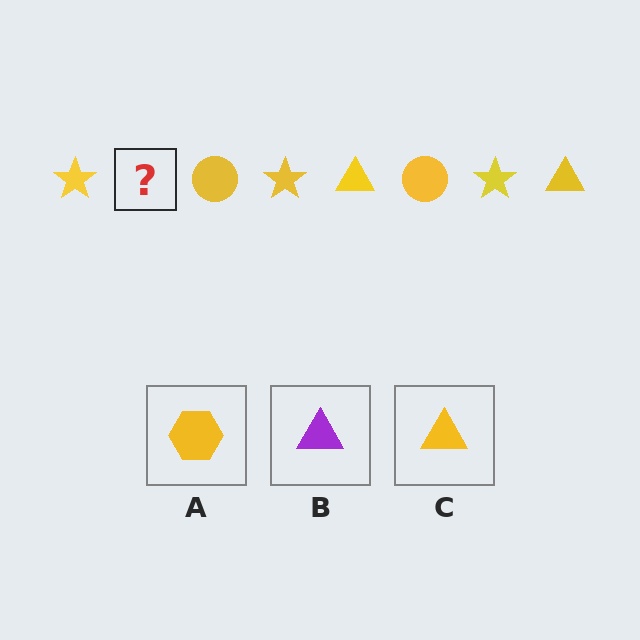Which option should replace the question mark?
Option C.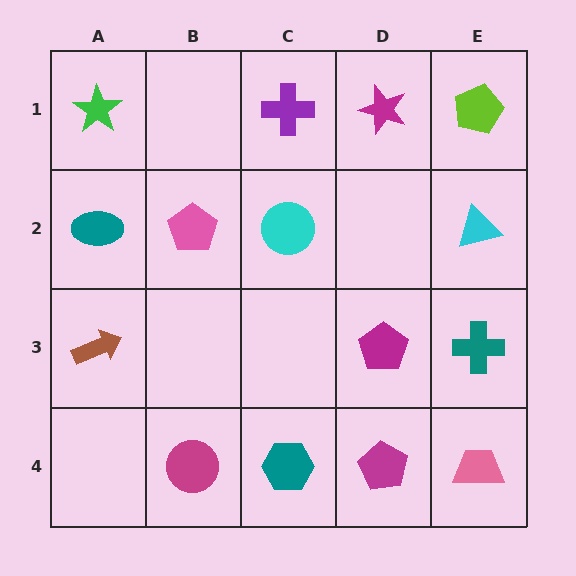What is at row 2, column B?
A pink pentagon.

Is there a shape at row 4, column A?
No, that cell is empty.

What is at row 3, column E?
A teal cross.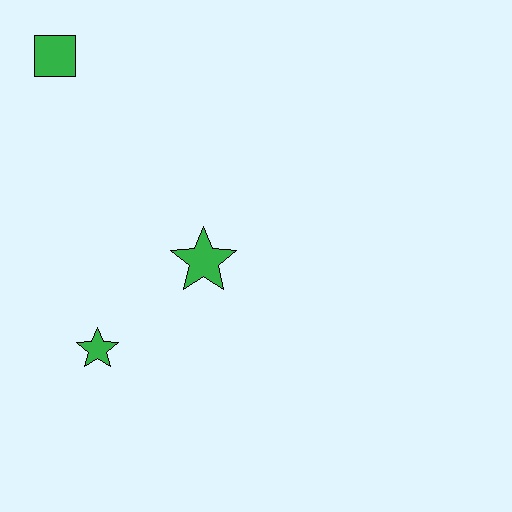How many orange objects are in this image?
There are no orange objects.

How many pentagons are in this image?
There are no pentagons.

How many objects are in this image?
There are 3 objects.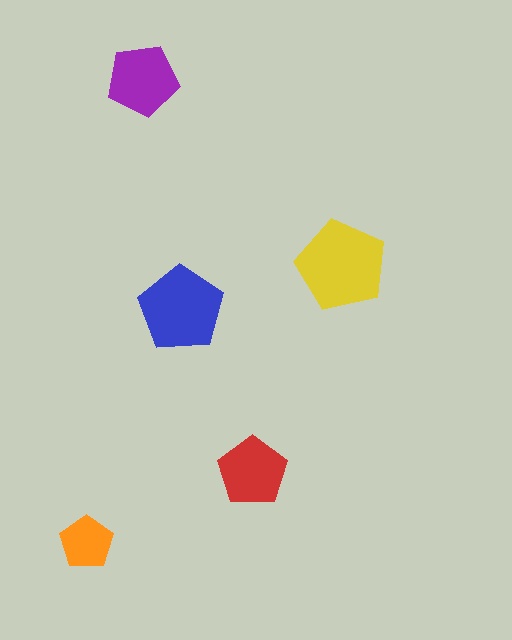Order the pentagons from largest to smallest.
the yellow one, the blue one, the purple one, the red one, the orange one.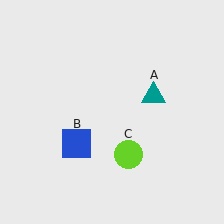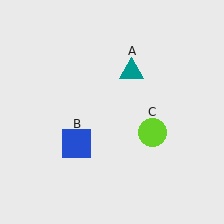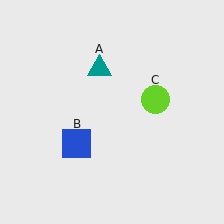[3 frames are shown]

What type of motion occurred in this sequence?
The teal triangle (object A), lime circle (object C) rotated counterclockwise around the center of the scene.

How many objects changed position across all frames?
2 objects changed position: teal triangle (object A), lime circle (object C).